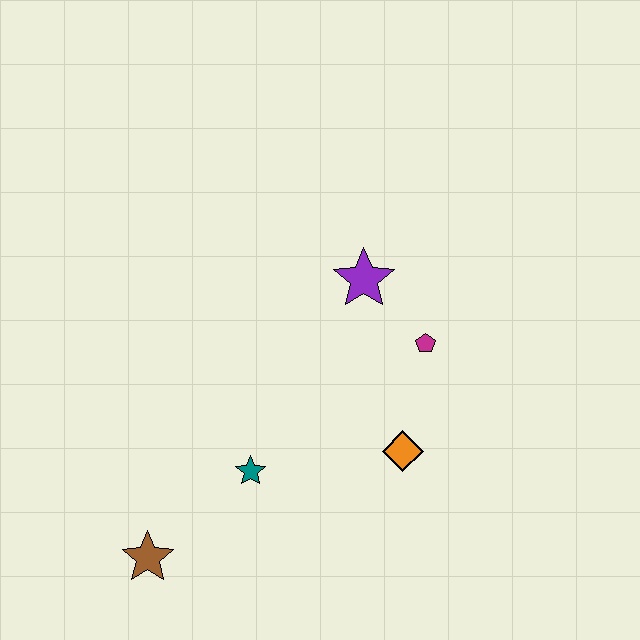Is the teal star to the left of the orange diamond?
Yes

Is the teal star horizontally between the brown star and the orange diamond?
Yes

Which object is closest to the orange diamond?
The magenta pentagon is closest to the orange diamond.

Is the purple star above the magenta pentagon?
Yes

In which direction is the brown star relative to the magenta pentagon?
The brown star is to the left of the magenta pentagon.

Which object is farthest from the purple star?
The brown star is farthest from the purple star.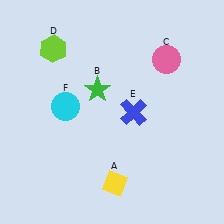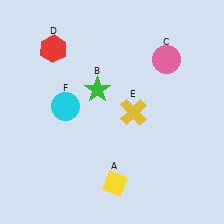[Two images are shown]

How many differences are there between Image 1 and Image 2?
There are 2 differences between the two images.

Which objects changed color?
D changed from lime to red. E changed from blue to yellow.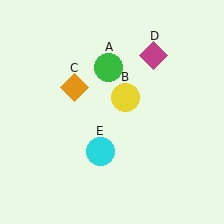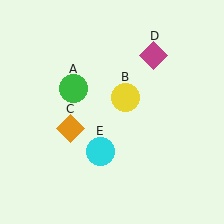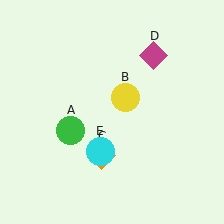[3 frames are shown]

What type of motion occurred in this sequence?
The green circle (object A), orange diamond (object C) rotated counterclockwise around the center of the scene.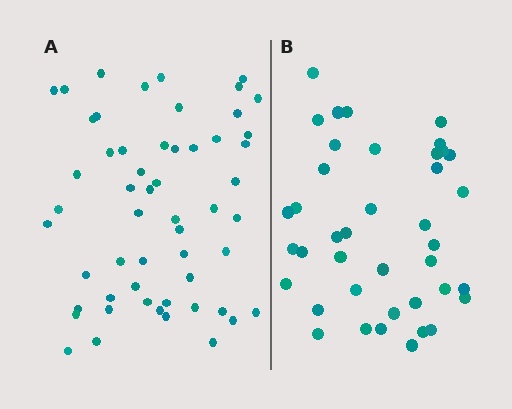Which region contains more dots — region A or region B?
Region A (the left region) has more dots.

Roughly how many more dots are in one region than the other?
Region A has approximately 15 more dots than region B.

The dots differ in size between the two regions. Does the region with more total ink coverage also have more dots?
No. Region B has more total ink coverage because its dots are larger, but region A actually contains more individual dots. Total area can be misleading — the number of items is what matters here.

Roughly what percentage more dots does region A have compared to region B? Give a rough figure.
About 40% more.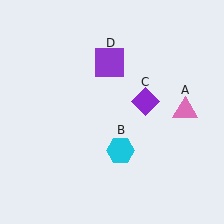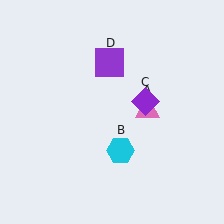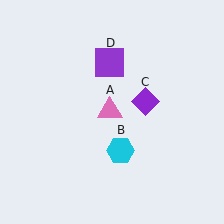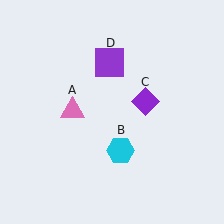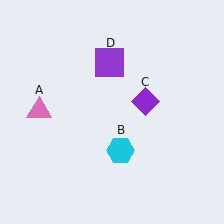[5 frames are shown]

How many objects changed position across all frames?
1 object changed position: pink triangle (object A).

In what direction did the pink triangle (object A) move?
The pink triangle (object A) moved left.